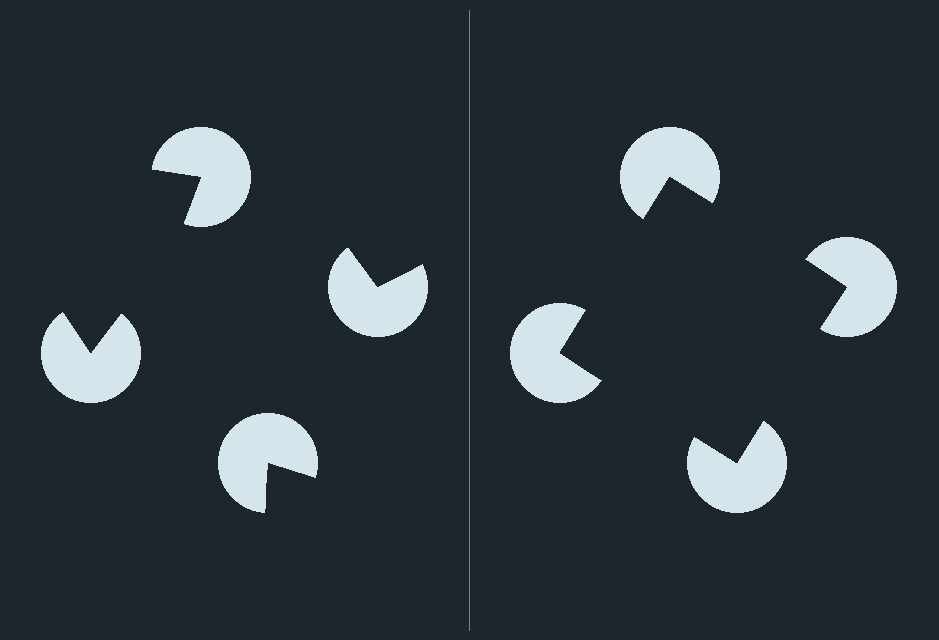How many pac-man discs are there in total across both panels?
8 — 4 on each side.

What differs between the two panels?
The pac-man discs are positioned identically on both sides; only the wedge orientations differ. On the right they align to a square; on the left they are misaligned.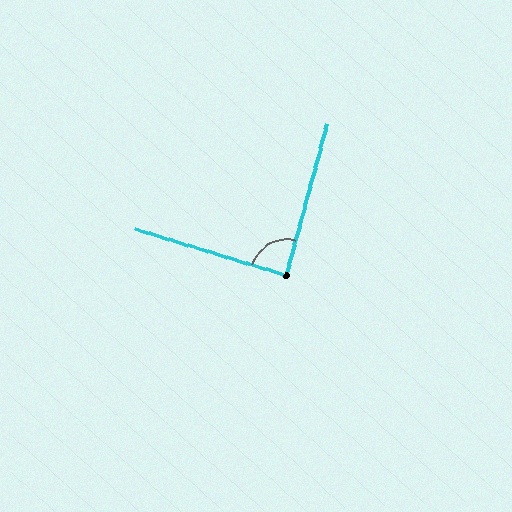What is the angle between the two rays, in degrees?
Approximately 88 degrees.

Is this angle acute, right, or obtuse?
It is approximately a right angle.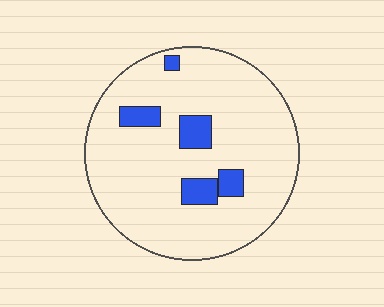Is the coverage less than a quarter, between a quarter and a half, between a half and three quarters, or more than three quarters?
Less than a quarter.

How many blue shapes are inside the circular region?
5.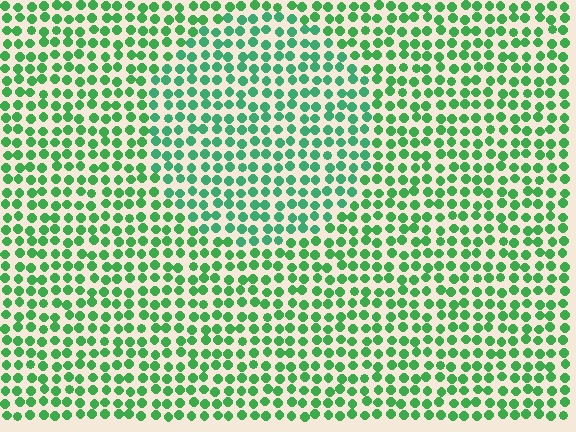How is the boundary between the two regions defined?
The boundary is defined purely by a slight shift in hue (about 22 degrees). Spacing, size, and orientation are identical on both sides.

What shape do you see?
I see a circle.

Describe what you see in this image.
The image is filled with small green elements in a uniform arrangement. A circle-shaped region is visible where the elements are tinted to a slightly different hue, forming a subtle color boundary.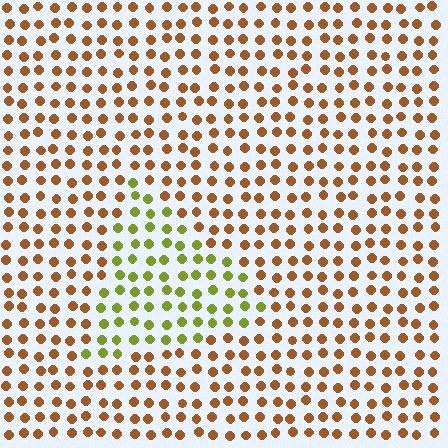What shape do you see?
I see a triangle.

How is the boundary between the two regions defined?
The boundary is defined purely by a slight shift in hue (about 51 degrees). Spacing, size, and orientation are identical on both sides.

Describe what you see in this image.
The image is filled with small brown elements in a uniform arrangement. A triangle-shaped region is visible where the elements are tinted to a slightly different hue, forming a subtle color boundary.